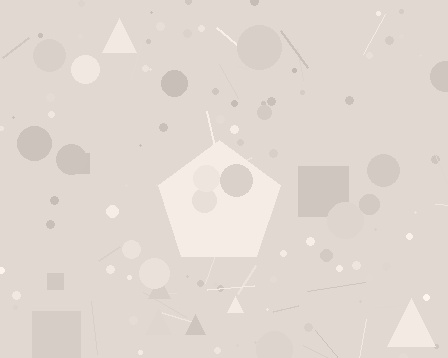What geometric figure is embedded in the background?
A pentagon is embedded in the background.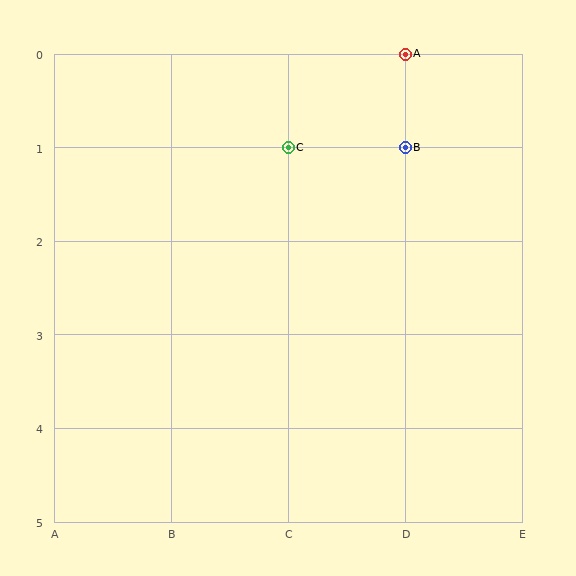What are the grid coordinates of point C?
Point C is at grid coordinates (C, 1).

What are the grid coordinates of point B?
Point B is at grid coordinates (D, 1).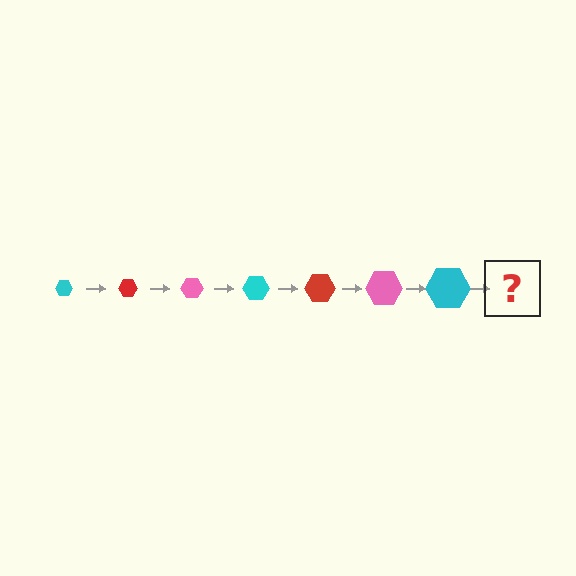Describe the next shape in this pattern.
It should be a red hexagon, larger than the previous one.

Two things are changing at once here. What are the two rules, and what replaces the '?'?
The two rules are that the hexagon grows larger each step and the color cycles through cyan, red, and pink. The '?' should be a red hexagon, larger than the previous one.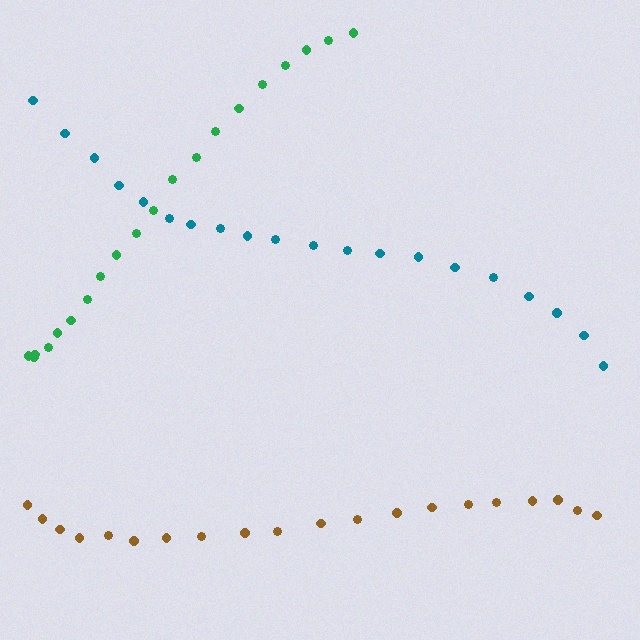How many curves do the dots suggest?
There are 3 distinct paths.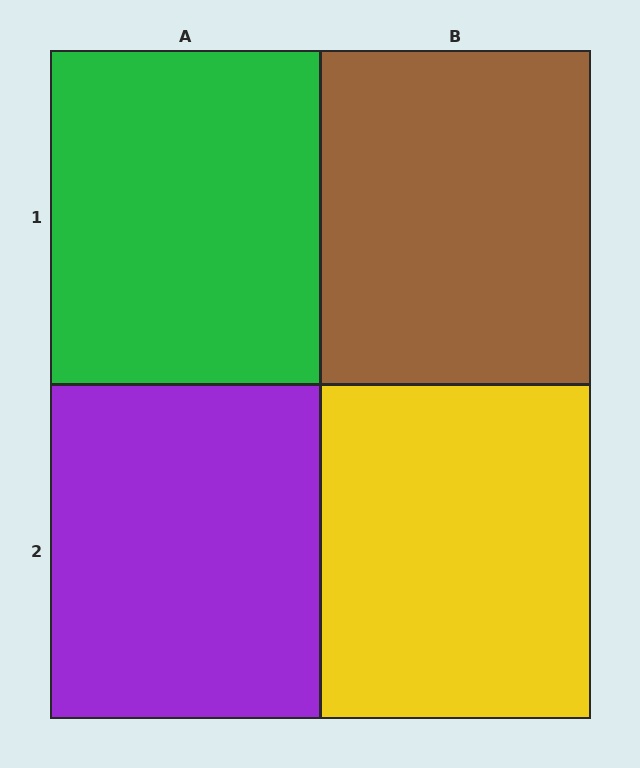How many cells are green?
1 cell is green.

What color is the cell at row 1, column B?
Brown.